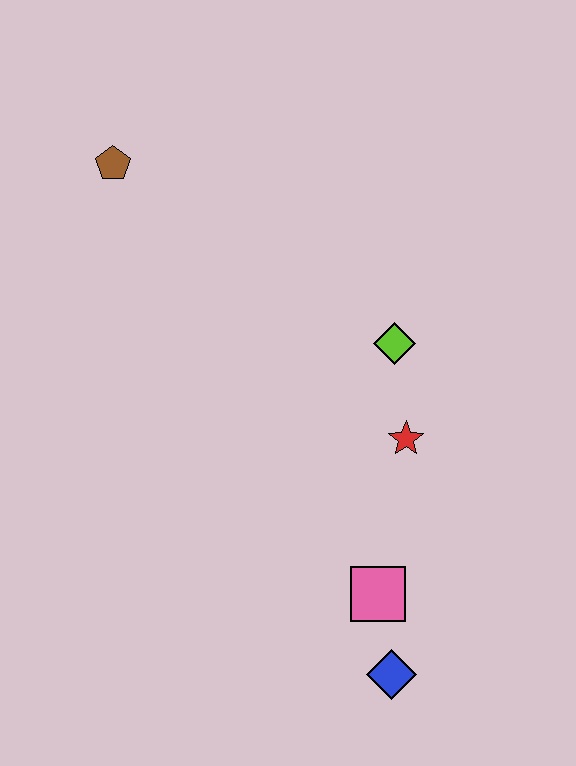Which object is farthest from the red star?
The brown pentagon is farthest from the red star.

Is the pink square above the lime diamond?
No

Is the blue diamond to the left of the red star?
Yes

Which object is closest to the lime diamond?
The red star is closest to the lime diamond.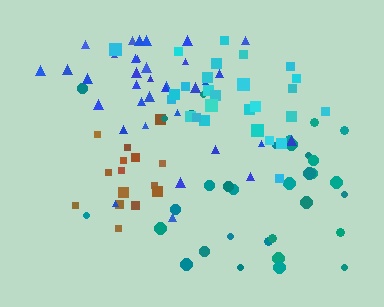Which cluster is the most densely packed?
Brown.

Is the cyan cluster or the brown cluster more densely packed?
Brown.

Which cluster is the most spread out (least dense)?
Teal.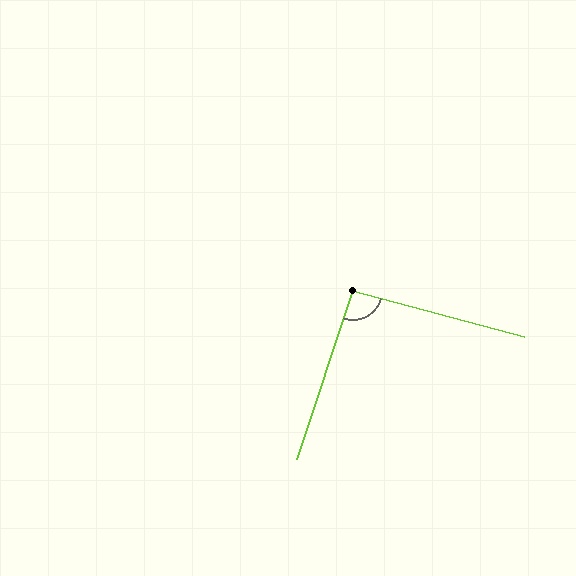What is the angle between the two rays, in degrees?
Approximately 93 degrees.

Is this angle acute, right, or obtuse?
It is approximately a right angle.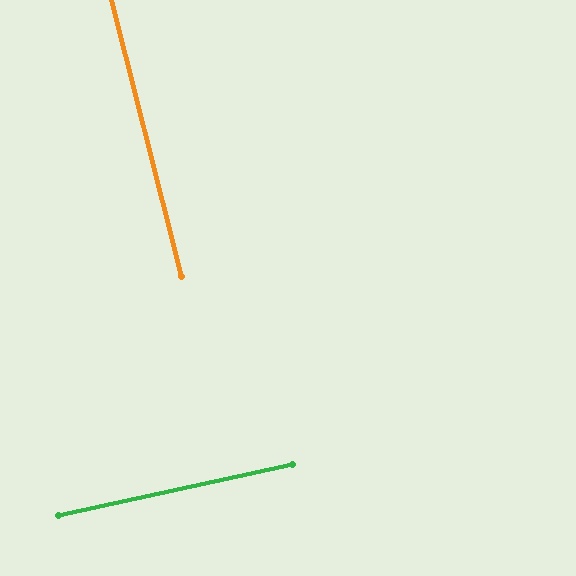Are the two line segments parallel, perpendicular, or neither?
Perpendicular — they meet at approximately 88°.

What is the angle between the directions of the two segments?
Approximately 88 degrees.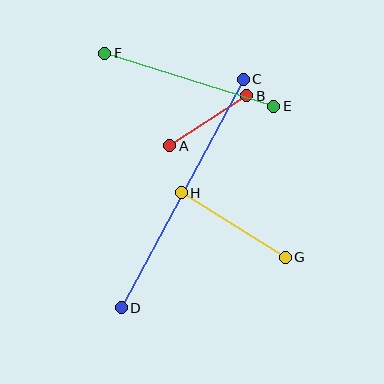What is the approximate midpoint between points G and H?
The midpoint is at approximately (233, 225) pixels.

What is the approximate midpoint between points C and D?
The midpoint is at approximately (182, 194) pixels.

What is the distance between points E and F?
The distance is approximately 177 pixels.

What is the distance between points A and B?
The distance is approximately 92 pixels.